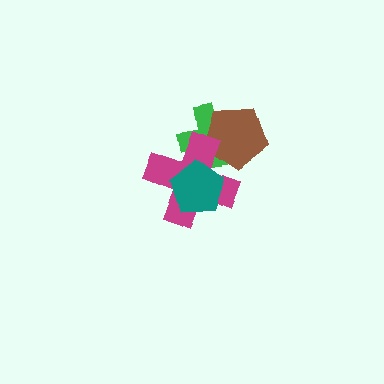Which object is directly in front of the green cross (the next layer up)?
The brown pentagon is directly in front of the green cross.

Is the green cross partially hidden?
Yes, it is partially covered by another shape.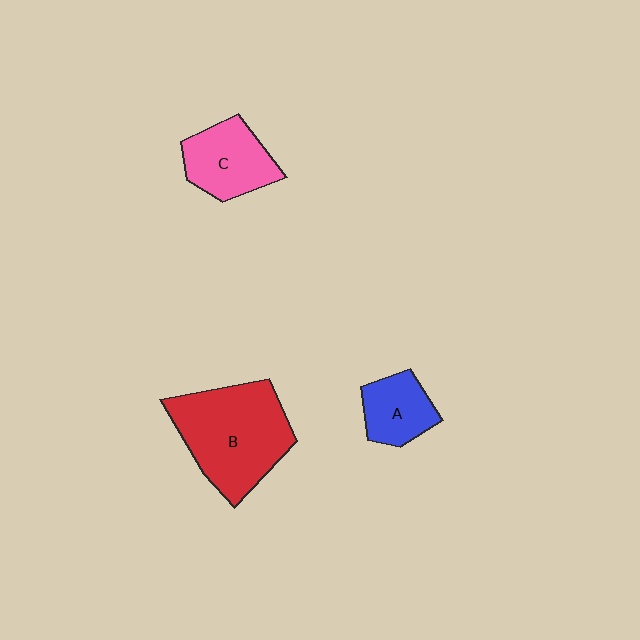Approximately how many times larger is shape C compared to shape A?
Approximately 1.3 times.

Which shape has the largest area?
Shape B (red).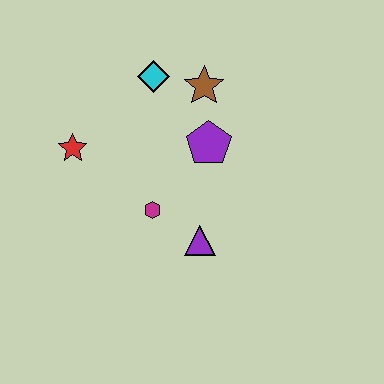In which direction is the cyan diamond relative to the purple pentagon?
The cyan diamond is above the purple pentagon.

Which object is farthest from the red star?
The purple triangle is farthest from the red star.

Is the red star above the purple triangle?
Yes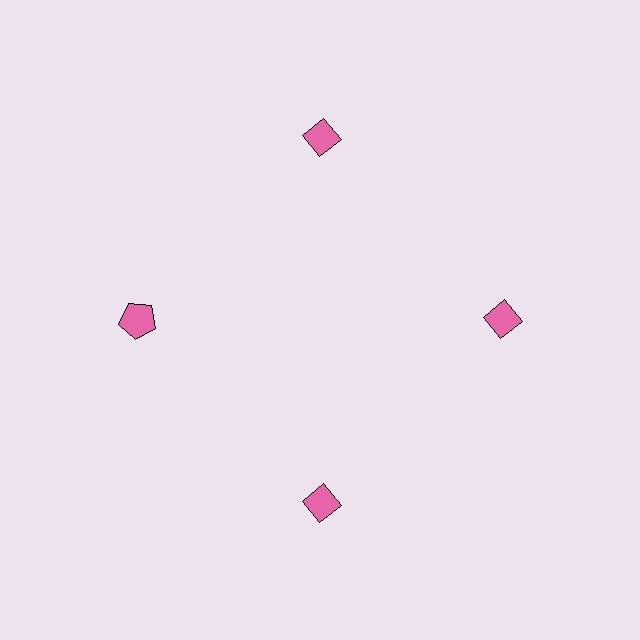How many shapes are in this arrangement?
There are 4 shapes arranged in a ring pattern.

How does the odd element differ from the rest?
It has a different shape: pentagon instead of diamond.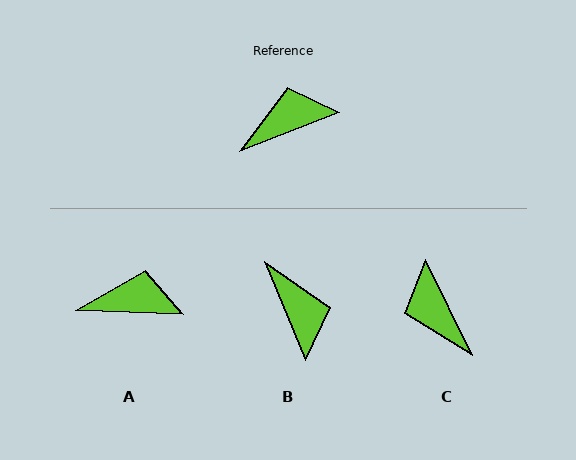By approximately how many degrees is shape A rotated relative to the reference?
Approximately 23 degrees clockwise.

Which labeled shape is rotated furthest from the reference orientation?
C, about 95 degrees away.